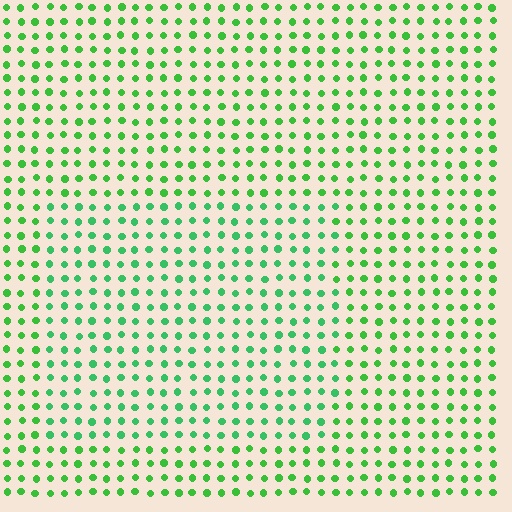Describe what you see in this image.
The image is filled with small green elements in a uniform arrangement. A rectangle-shaped region is visible where the elements are tinted to a slightly different hue, forming a subtle color boundary.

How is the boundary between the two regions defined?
The boundary is defined purely by a slight shift in hue (about 20 degrees). Spacing, size, and orientation are identical on both sides.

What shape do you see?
I see a rectangle.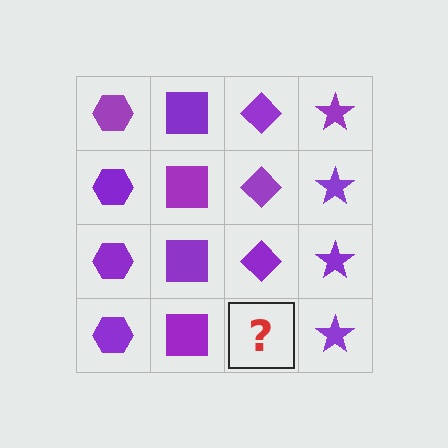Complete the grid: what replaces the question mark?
The question mark should be replaced with a purple diamond.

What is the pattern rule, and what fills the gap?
The rule is that each column has a consistent shape. The gap should be filled with a purple diamond.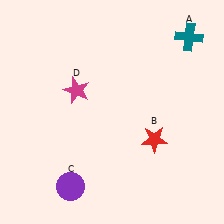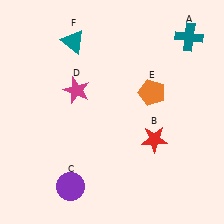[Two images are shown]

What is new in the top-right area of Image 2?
An orange pentagon (E) was added in the top-right area of Image 2.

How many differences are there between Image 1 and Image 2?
There are 2 differences between the two images.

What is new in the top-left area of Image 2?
A teal triangle (F) was added in the top-left area of Image 2.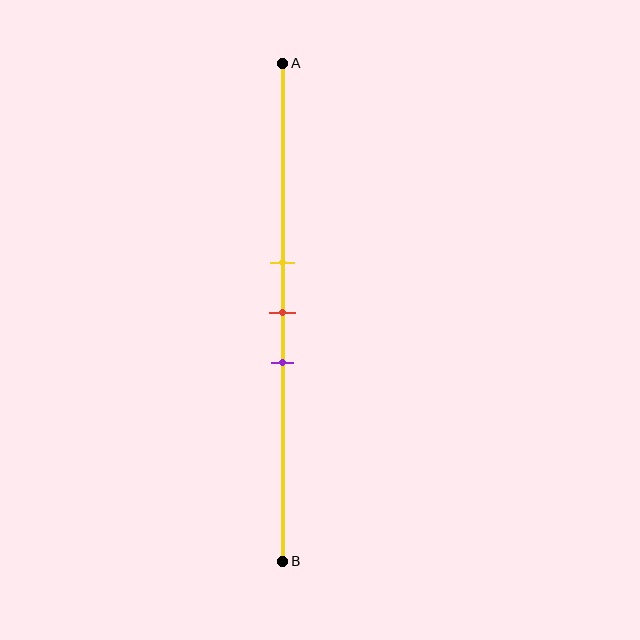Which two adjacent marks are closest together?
The yellow and red marks are the closest adjacent pair.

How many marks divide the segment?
There are 3 marks dividing the segment.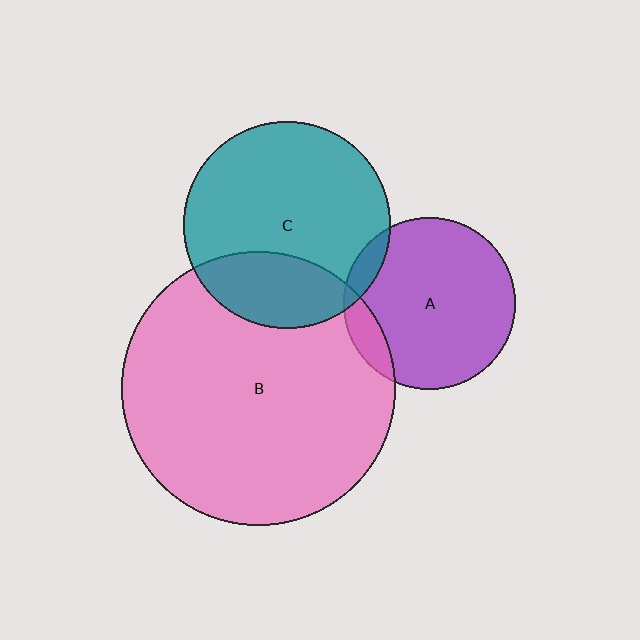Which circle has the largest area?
Circle B (pink).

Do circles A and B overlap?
Yes.